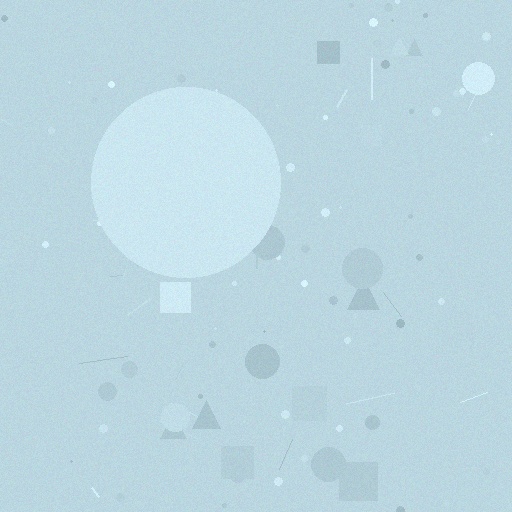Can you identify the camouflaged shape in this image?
The camouflaged shape is a circle.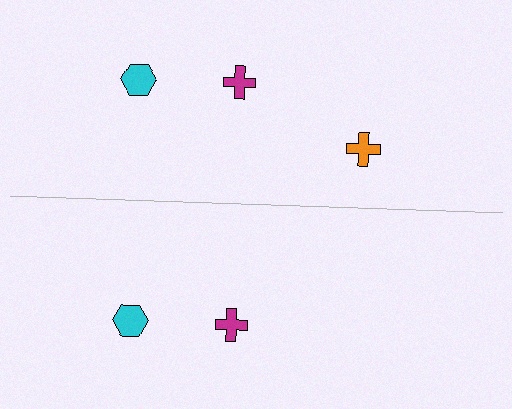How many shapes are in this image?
There are 5 shapes in this image.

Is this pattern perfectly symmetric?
No, the pattern is not perfectly symmetric. A orange cross is missing from the bottom side.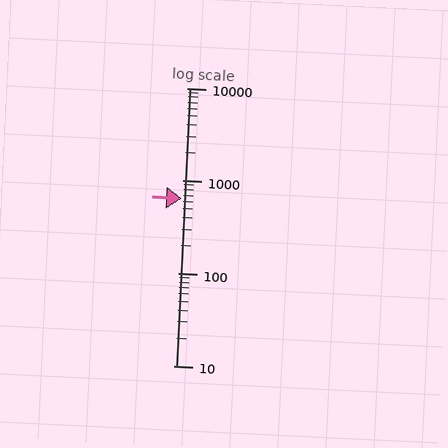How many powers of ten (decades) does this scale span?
The scale spans 3 decades, from 10 to 10000.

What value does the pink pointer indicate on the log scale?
The pointer indicates approximately 640.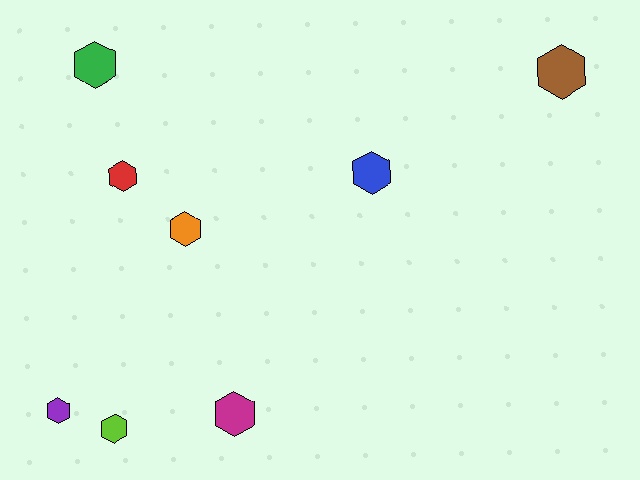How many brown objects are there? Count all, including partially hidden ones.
There is 1 brown object.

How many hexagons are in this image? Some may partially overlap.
There are 8 hexagons.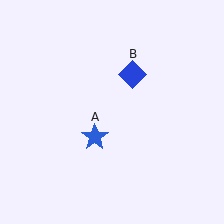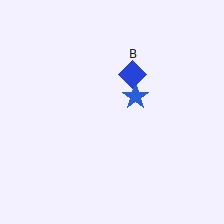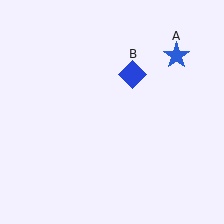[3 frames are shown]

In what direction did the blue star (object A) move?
The blue star (object A) moved up and to the right.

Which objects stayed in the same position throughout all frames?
Blue diamond (object B) remained stationary.